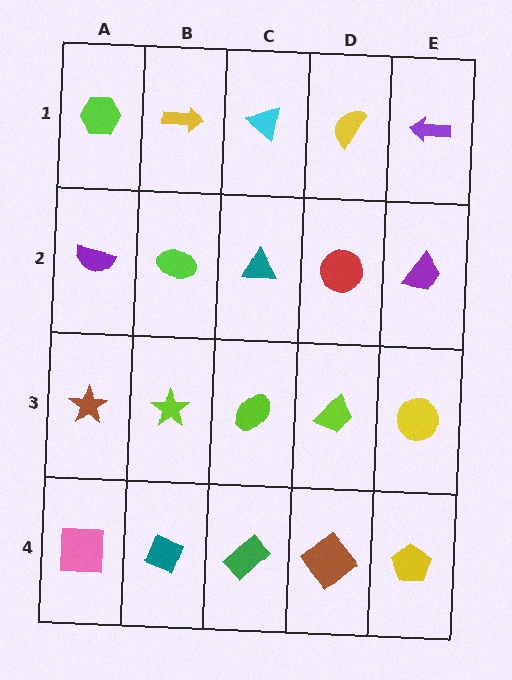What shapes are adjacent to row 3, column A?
A purple semicircle (row 2, column A), a pink square (row 4, column A), a lime star (row 3, column B).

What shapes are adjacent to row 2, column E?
A purple arrow (row 1, column E), a yellow circle (row 3, column E), a red circle (row 2, column D).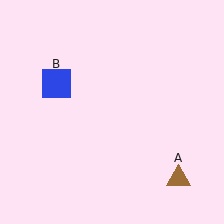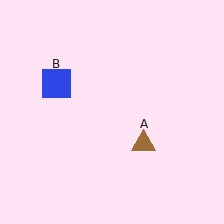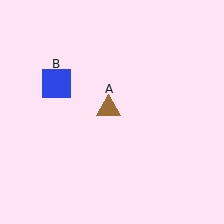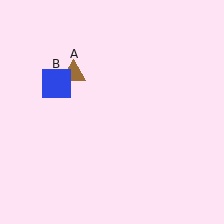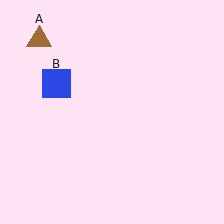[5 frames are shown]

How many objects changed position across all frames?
1 object changed position: brown triangle (object A).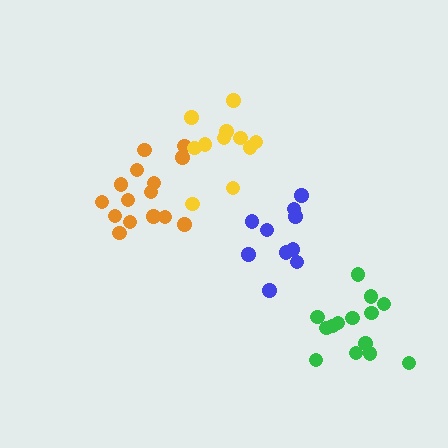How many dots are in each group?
Group 1: 10 dots, Group 2: 14 dots, Group 3: 15 dots, Group 4: 11 dots (50 total).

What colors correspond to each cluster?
The clusters are colored: blue, green, orange, yellow.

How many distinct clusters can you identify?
There are 4 distinct clusters.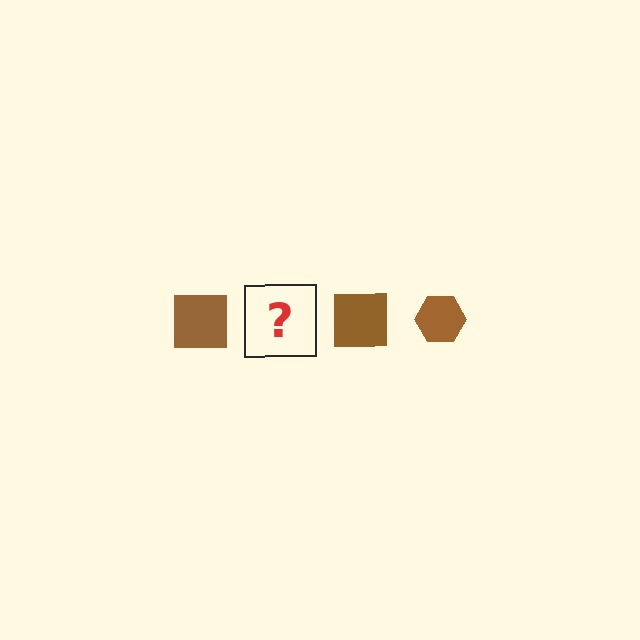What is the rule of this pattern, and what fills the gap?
The rule is that the pattern cycles through square, hexagon shapes in brown. The gap should be filled with a brown hexagon.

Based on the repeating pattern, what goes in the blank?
The blank should be a brown hexagon.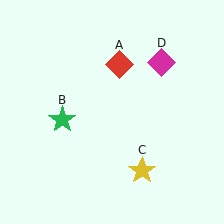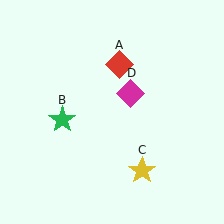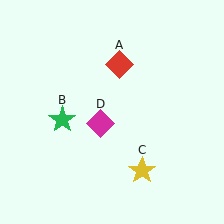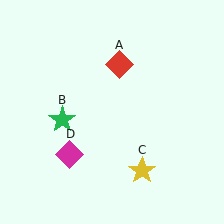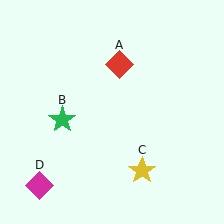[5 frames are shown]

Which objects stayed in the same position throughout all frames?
Red diamond (object A) and green star (object B) and yellow star (object C) remained stationary.